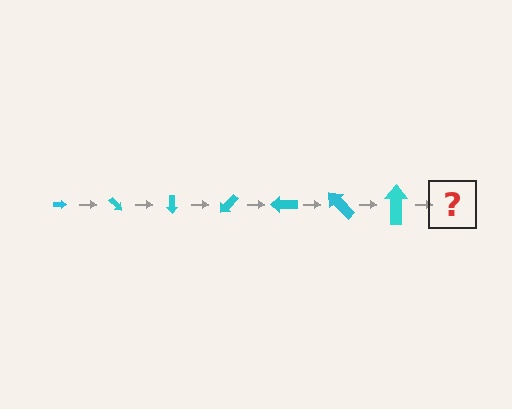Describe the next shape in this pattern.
It should be an arrow, larger than the previous one and rotated 315 degrees from the start.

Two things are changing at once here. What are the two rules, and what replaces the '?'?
The two rules are that the arrow grows larger each step and it rotates 45 degrees each step. The '?' should be an arrow, larger than the previous one and rotated 315 degrees from the start.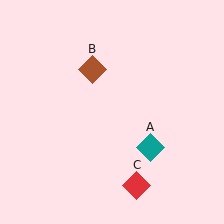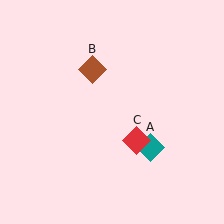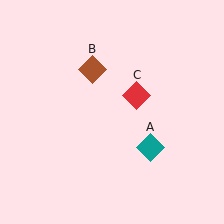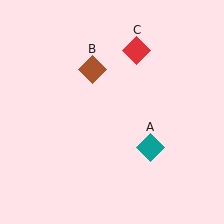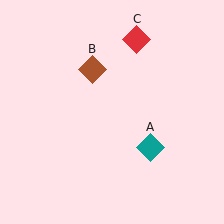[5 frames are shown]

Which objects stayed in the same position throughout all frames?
Teal diamond (object A) and brown diamond (object B) remained stationary.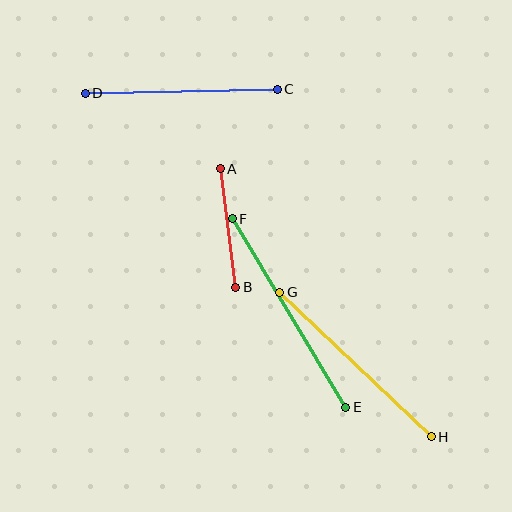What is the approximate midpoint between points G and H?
The midpoint is at approximately (356, 364) pixels.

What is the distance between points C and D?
The distance is approximately 192 pixels.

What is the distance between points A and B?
The distance is approximately 119 pixels.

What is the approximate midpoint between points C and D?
The midpoint is at approximately (181, 91) pixels.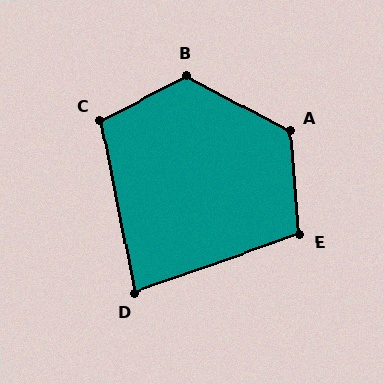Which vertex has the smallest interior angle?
D, at approximately 82 degrees.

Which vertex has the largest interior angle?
B, at approximately 125 degrees.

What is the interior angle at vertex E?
Approximately 104 degrees (obtuse).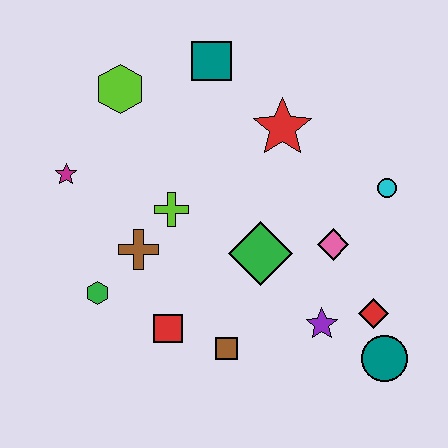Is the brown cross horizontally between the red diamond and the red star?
No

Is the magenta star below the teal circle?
No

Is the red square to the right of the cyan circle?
No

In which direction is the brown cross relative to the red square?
The brown cross is above the red square.